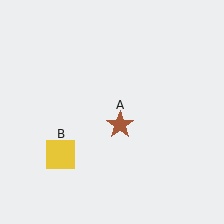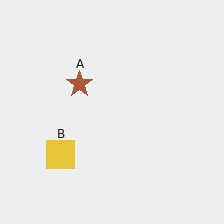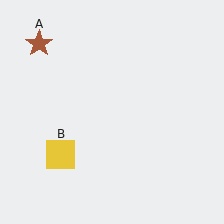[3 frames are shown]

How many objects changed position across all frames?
1 object changed position: brown star (object A).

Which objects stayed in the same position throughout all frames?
Yellow square (object B) remained stationary.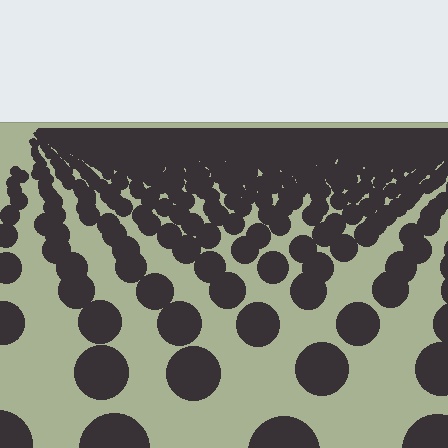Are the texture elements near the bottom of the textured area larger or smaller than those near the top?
Larger. Near the bottom, elements are closer to the viewer and appear at a bigger on-screen size.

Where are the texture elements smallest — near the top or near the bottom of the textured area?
Near the top.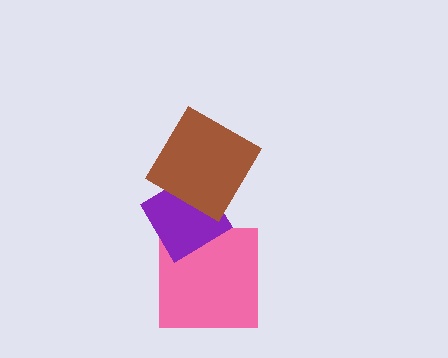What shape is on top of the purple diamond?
The brown diamond is on top of the purple diamond.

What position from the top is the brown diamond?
The brown diamond is 1st from the top.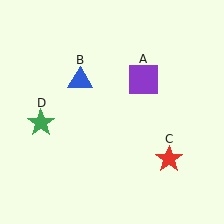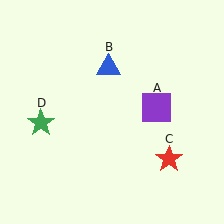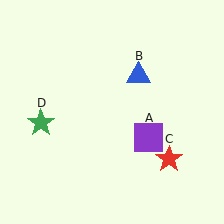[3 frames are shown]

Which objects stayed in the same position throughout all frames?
Red star (object C) and green star (object D) remained stationary.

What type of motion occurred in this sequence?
The purple square (object A), blue triangle (object B) rotated clockwise around the center of the scene.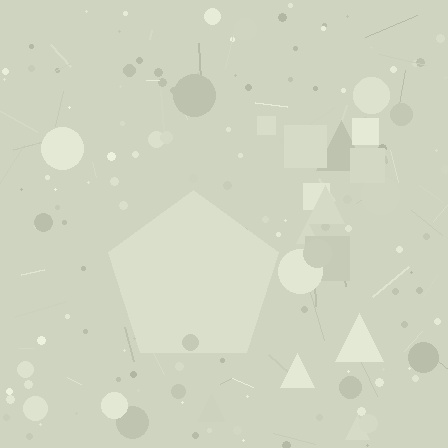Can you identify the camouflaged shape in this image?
The camouflaged shape is a pentagon.